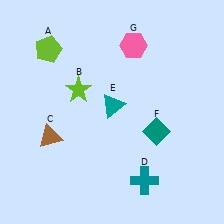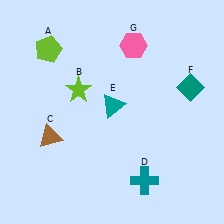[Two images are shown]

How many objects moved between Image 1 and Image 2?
1 object moved between the two images.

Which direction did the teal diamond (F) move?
The teal diamond (F) moved up.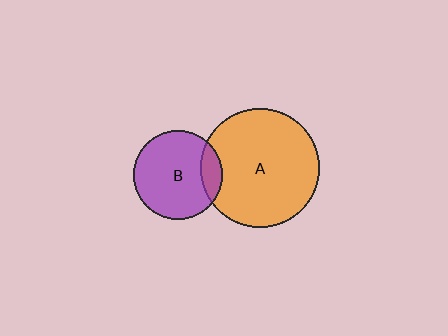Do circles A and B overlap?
Yes.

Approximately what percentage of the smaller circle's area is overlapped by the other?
Approximately 15%.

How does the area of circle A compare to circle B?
Approximately 1.8 times.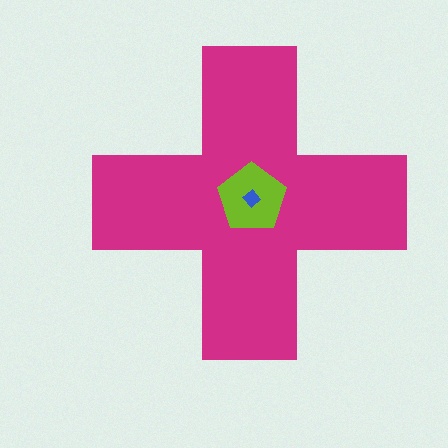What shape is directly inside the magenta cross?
The lime pentagon.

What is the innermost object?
The blue diamond.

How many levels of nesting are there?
3.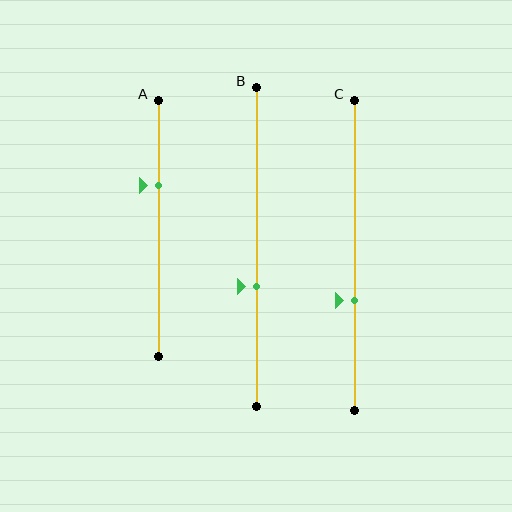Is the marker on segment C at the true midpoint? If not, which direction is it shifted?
No, the marker on segment C is shifted downward by about 14% of the segment length.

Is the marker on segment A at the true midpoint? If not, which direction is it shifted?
No, the marker on segment A is shifted upward by about 17% of the segment length.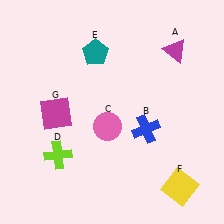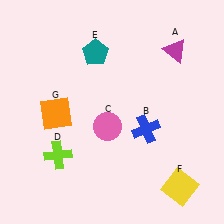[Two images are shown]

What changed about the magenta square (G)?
In Image 1, G is magenta. In Image 2, it changed to orange.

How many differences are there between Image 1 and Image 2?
There is 1 difference between the two images.